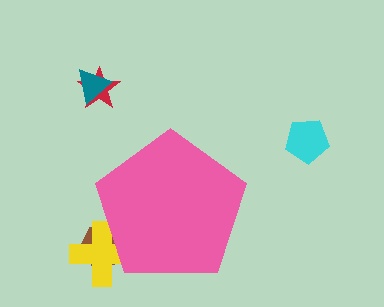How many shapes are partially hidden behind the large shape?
2 shapes are partially hidden.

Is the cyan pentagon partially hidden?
No, the cyan pentagon is fully visible.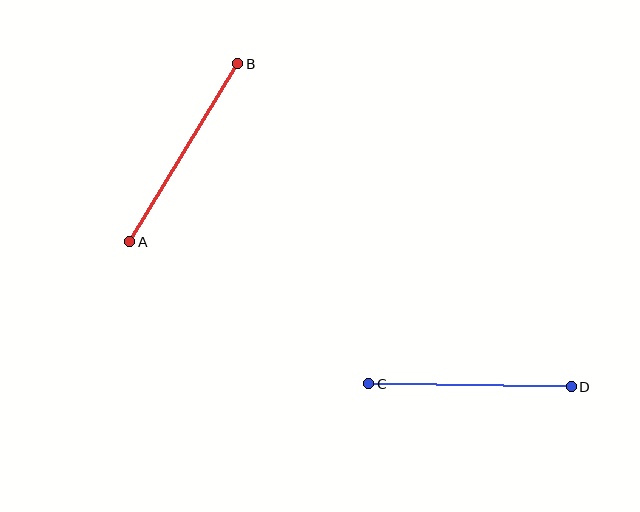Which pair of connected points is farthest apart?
Points A and B are farthest apart.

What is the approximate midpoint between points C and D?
The midpoint is at approximately (470, 385) pixels.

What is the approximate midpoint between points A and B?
The midpoint is at approximately (184, 153) pixels.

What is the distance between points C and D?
The distance is approximately 202 pixels.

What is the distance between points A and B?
The distance is approximately 208 pixels.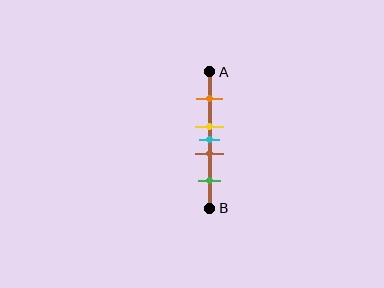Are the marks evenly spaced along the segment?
No, the marks are not evenly spaced.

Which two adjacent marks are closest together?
The yellow and cyan marks are the closest adjacent pair.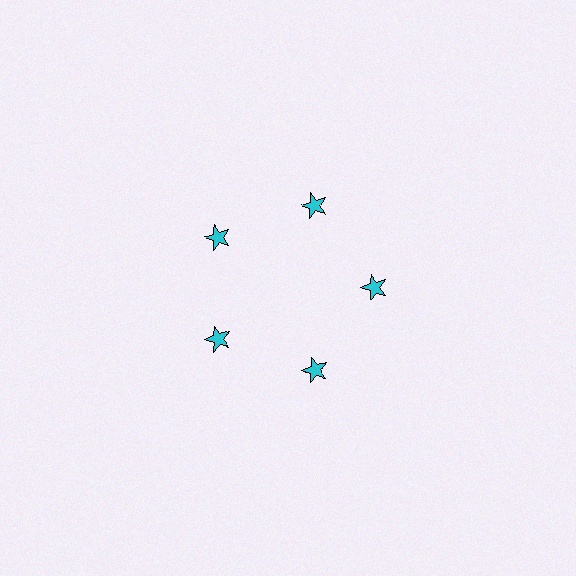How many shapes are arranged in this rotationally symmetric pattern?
There are 5 shapes, arranged in 5 groups of 1.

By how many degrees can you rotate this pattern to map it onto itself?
The pattern maps onto itself every 72 degrees of rotation.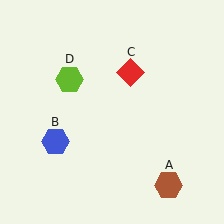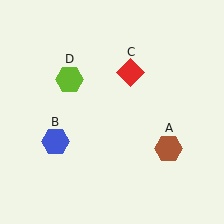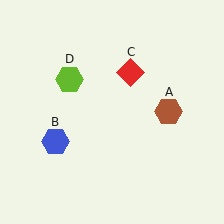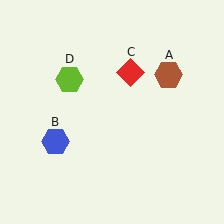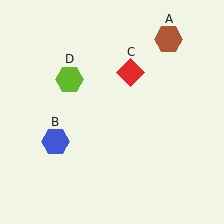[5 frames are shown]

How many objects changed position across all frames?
1 object changed position: brown hexagon (object A).